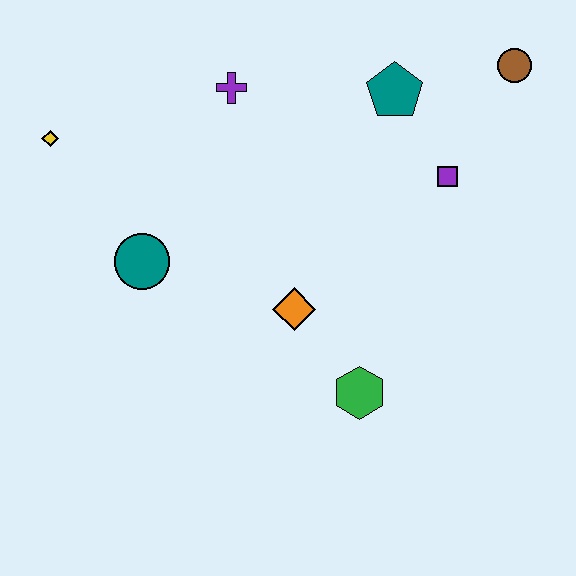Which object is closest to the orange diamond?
The green hexagon is closest to the orange diamond.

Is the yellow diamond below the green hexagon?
No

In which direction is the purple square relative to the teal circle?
The purple square is to the right of the teal circle.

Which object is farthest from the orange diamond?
The brown circle is farthest from the orange diamond.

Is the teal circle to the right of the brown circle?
No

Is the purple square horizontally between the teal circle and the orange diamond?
No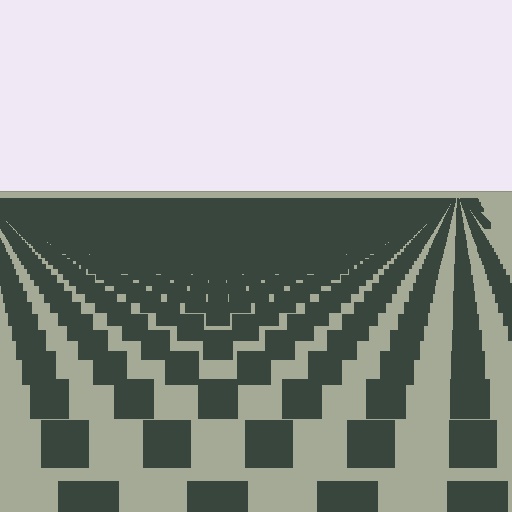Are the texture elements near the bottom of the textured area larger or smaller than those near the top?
Larger. Near the bottom, elements are closer to the viewer and appear at a bigger on-screen size.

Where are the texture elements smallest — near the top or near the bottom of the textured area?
Near the top.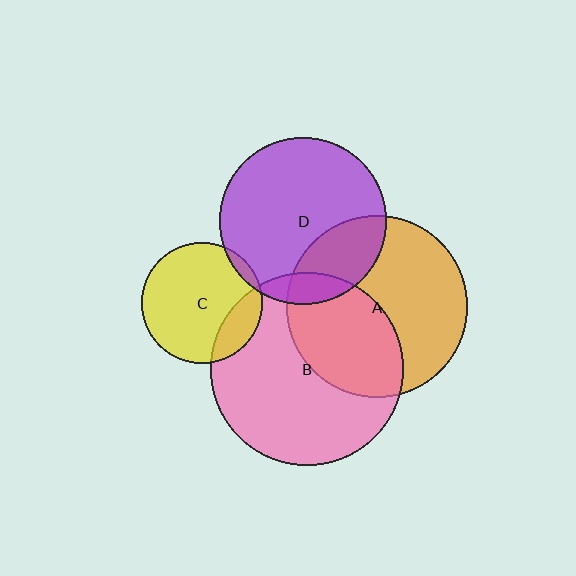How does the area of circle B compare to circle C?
Approximately 2.6 times.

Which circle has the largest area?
Circle B (pink).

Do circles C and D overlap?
Yes.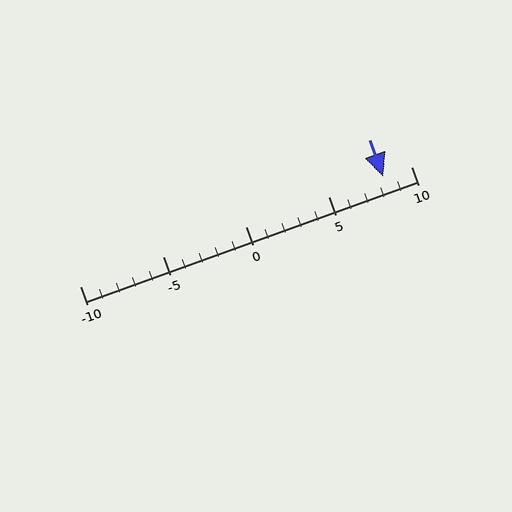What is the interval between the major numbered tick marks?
The major tick marks are spaced 5 units apart.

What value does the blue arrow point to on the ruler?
The blue arrow points to approximately 8.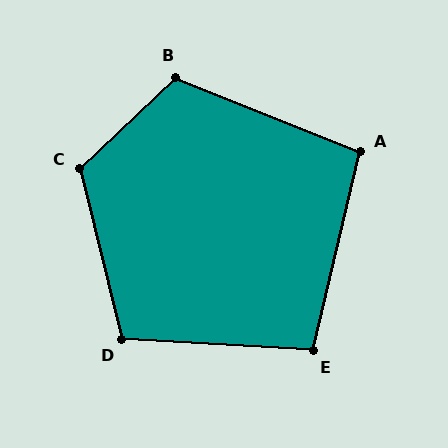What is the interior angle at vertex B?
Approximately 114 degrees (obtuse).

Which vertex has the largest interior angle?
C, at approximately 120 degrees.